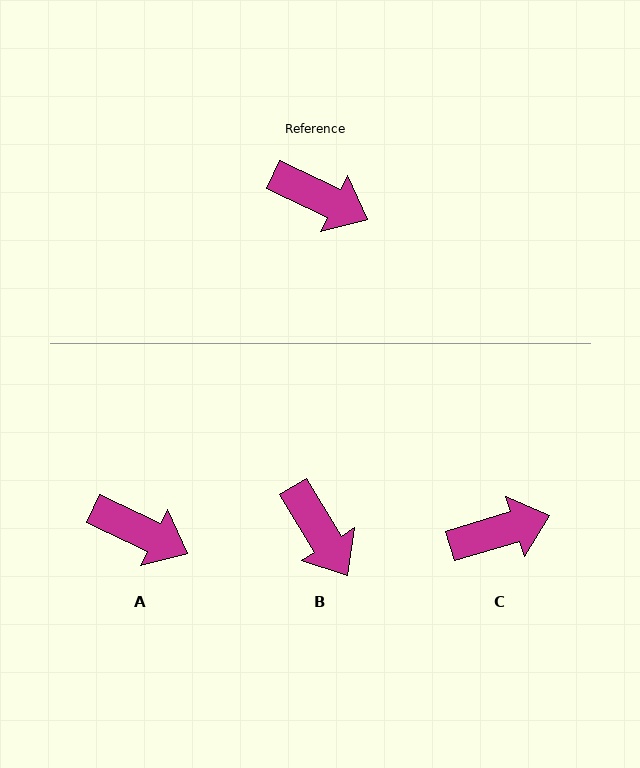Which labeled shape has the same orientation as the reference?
A.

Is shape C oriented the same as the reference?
No, it is off by about 42 degrees.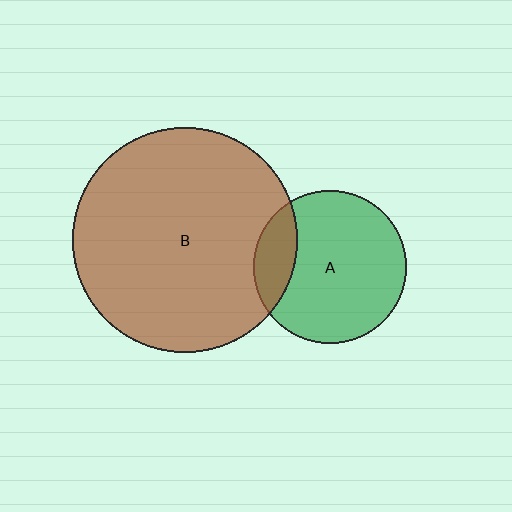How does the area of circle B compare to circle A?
Approximately 2.2 times.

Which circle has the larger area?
Circle B (brown).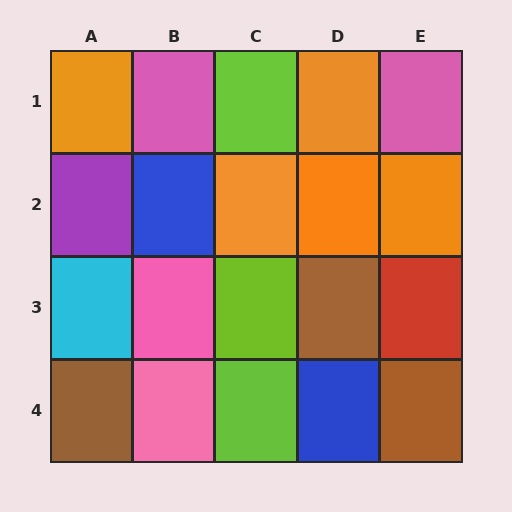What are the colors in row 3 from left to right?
Cyan, pink, lime, brown, red.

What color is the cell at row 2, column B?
Blue.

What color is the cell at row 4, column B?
Pink.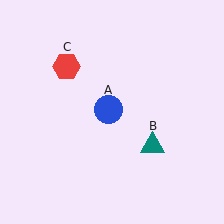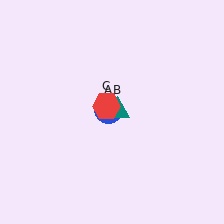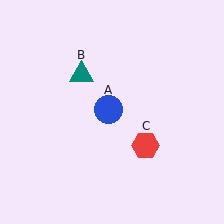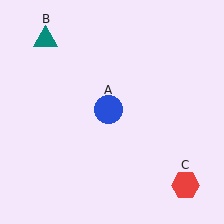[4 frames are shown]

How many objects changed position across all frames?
2 objects changed position: teal triangle (object B), red hexagon (object C).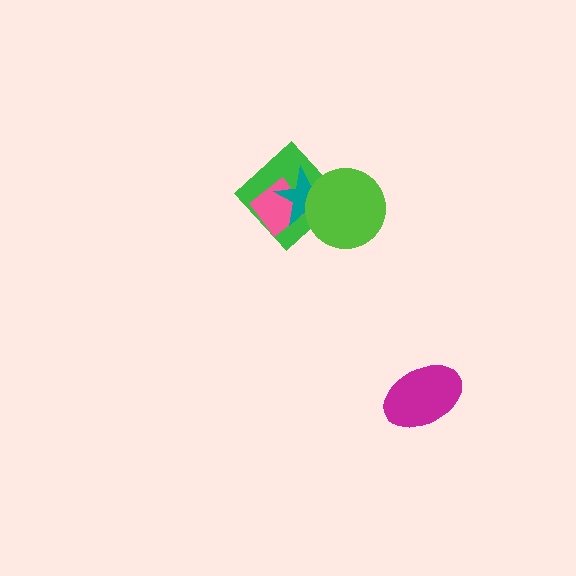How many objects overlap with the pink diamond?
2 objects overlap with the pink diamond.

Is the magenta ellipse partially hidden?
No, no other shape covers it.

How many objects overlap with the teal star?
3 objects overlap with the teal star.